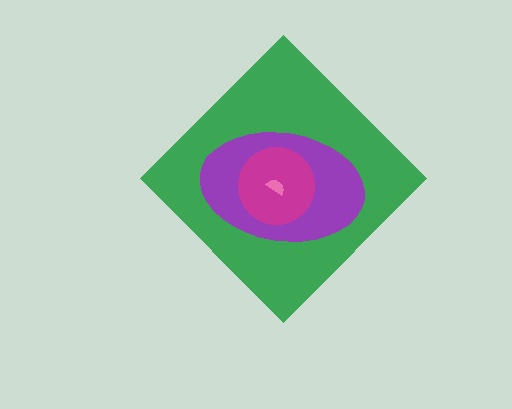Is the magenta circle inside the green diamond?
Yes.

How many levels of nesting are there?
4.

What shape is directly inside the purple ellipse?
The magenta circle.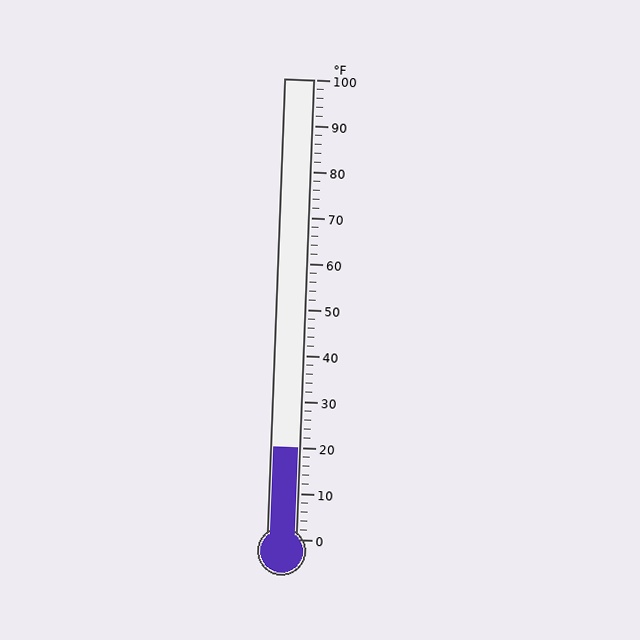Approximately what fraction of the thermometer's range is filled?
The thermometer is filled to approximately 20% of its range.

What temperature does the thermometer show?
The thermometer shows approximately 20°F.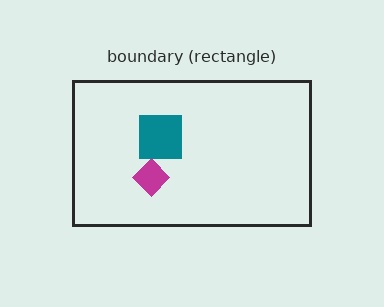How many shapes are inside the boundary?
4 inside, 0 outside.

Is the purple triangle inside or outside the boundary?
Inside.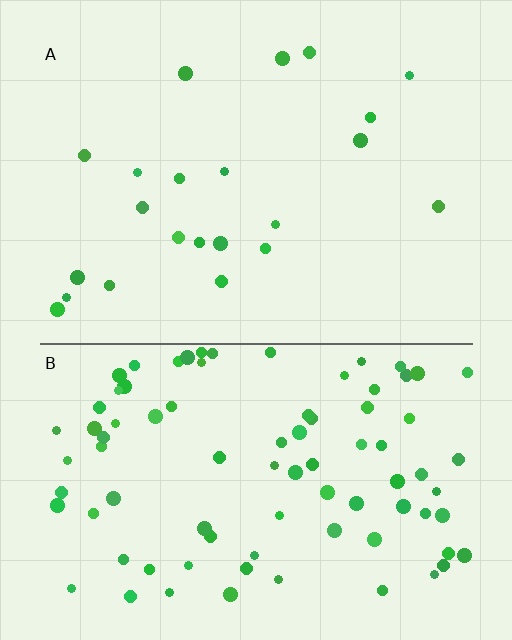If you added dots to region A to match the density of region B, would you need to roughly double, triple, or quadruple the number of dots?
Approximately quadruple.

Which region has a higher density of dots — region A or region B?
B (the bottom).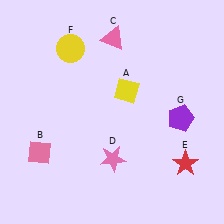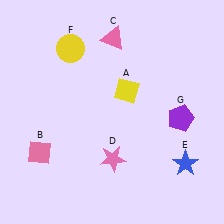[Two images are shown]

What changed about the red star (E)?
In Image 1, E is red. In Image 2, it changed to blue.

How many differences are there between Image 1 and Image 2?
There is 1 difference between the two images.